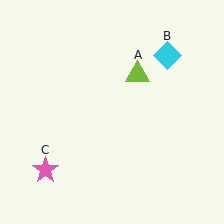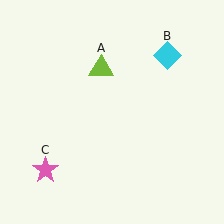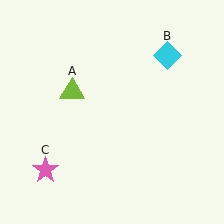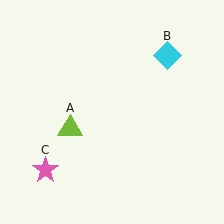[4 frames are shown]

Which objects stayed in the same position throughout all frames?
Cyan diamond (object B) and pink star (object C) remained stationary.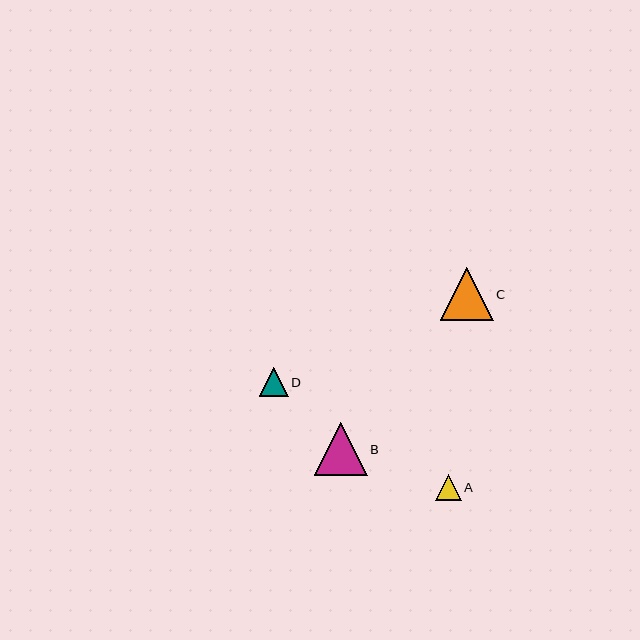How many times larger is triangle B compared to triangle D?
Triangle B is approximately 1.9 times the size of triangle D.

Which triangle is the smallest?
Triangle A is the smallest with a size of approximately 25 pixels.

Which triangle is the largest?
Triangle C is the largest with a size of approximately 53 pixels.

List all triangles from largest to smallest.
From largest to smallest: C, B, D, A.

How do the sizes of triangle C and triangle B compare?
Triangle C and triangle B are approximately the same size.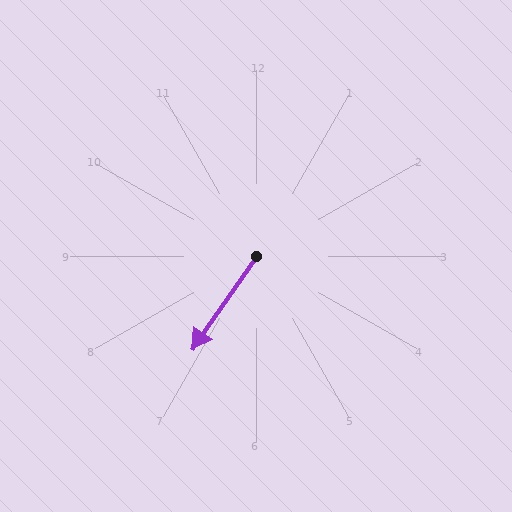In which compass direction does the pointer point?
Southwest.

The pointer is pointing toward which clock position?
Roughly 7 o'clock.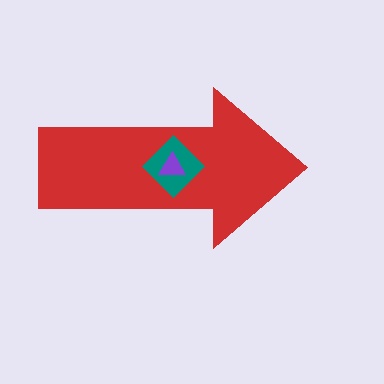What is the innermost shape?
The purple triangle.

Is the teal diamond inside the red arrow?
Yes.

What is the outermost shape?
The red arrow.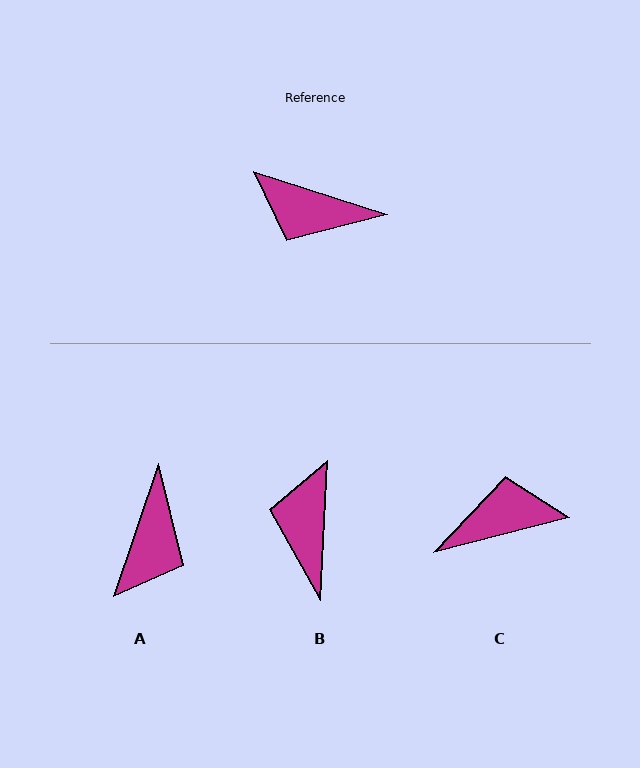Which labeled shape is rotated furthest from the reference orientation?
C, about 147 degrees away.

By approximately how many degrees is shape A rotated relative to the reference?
Approximately 90 degrees counter-clockwise.